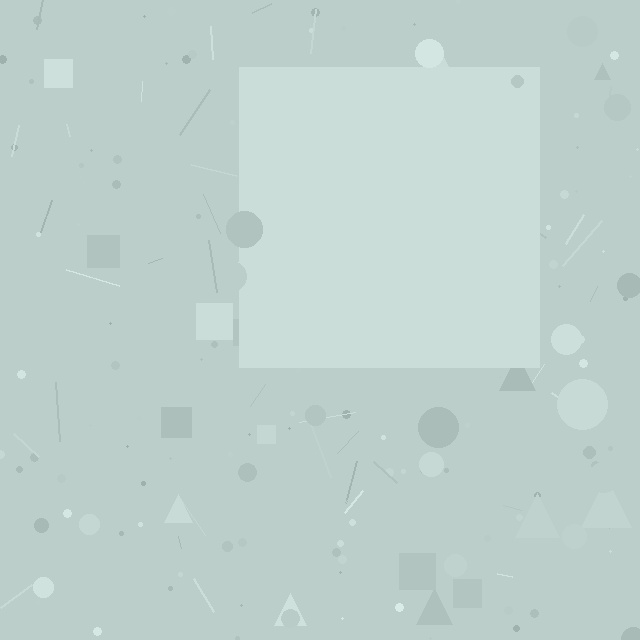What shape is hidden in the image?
A square is hidden in the image.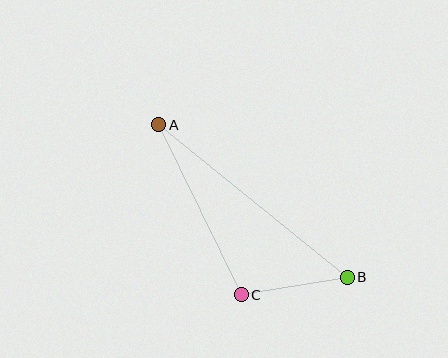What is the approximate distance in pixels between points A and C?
The distance between A and C is approximately 189 pixels.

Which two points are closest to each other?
Points B and C are closest to each other.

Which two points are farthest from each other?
Points A and B are farthest from each other.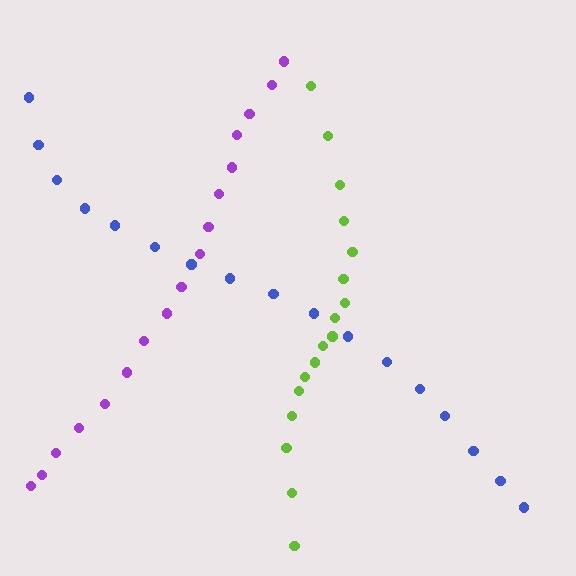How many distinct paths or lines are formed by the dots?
There are 3 distinct paths.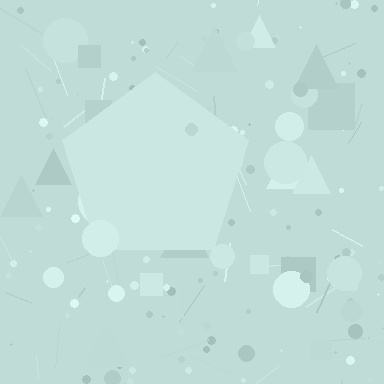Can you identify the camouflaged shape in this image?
The camouflaged shape is a pentagon.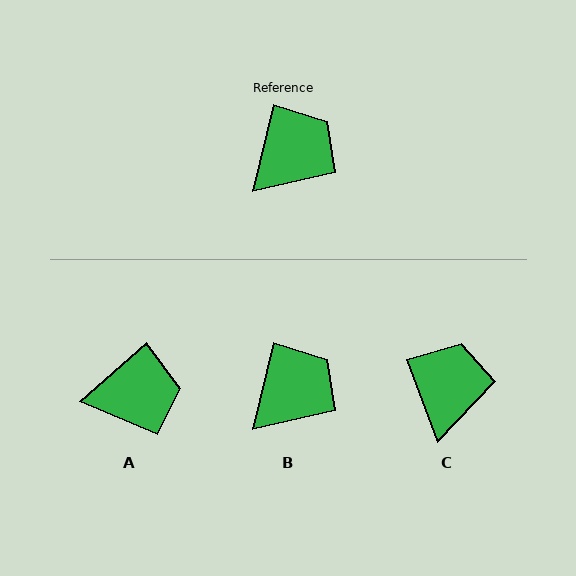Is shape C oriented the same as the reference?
No, it is off by about 34 degrees.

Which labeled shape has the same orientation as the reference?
B.